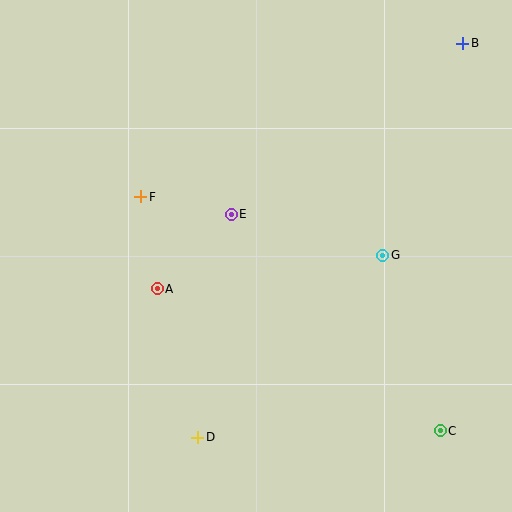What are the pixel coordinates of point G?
Point G is at (383, 255).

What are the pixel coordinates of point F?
Point F is at (141, 197).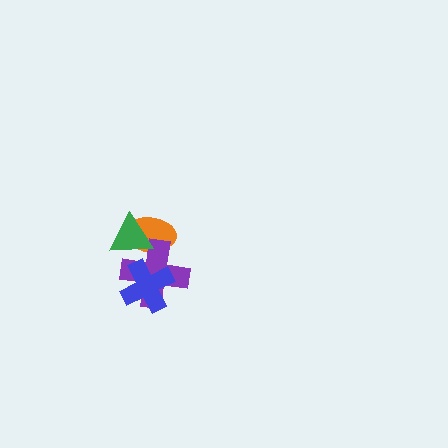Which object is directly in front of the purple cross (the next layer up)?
The green triangle is directly in front of the purple cross.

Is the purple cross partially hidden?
Yes, it is partially covered by another shape.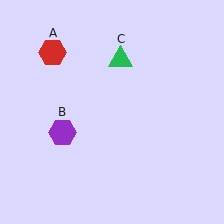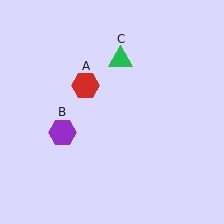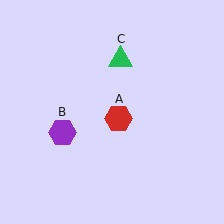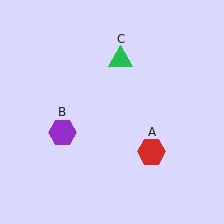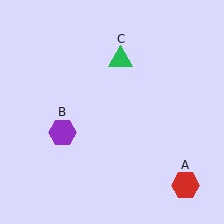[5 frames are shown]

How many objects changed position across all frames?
1 object changed position: red hexagon (object A).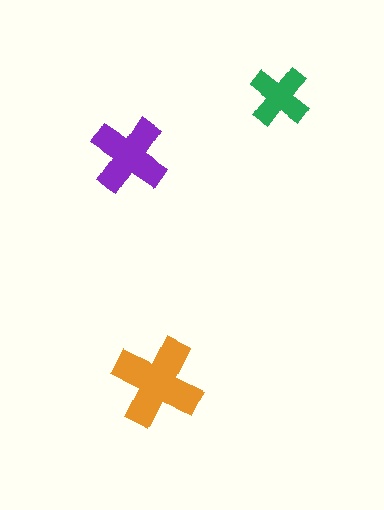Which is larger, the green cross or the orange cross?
The orange one.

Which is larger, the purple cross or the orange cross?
The orange one.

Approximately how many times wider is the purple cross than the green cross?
About 1.5 times wider.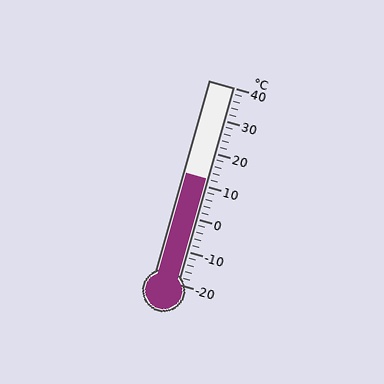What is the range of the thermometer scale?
The thermometer scale ranges from -20°C to 40°C.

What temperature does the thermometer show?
The thermometer shows approximately 12°C.